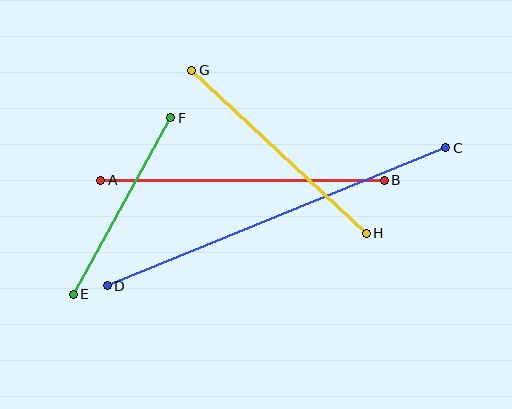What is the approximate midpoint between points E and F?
The midpoint is at approximately (122, 206) pixels.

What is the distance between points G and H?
The distance is approximately 239 pixels.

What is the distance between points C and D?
The distance is approximately 365 pixels.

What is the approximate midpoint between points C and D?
The midpoint is at approximately (276, 217) pixels.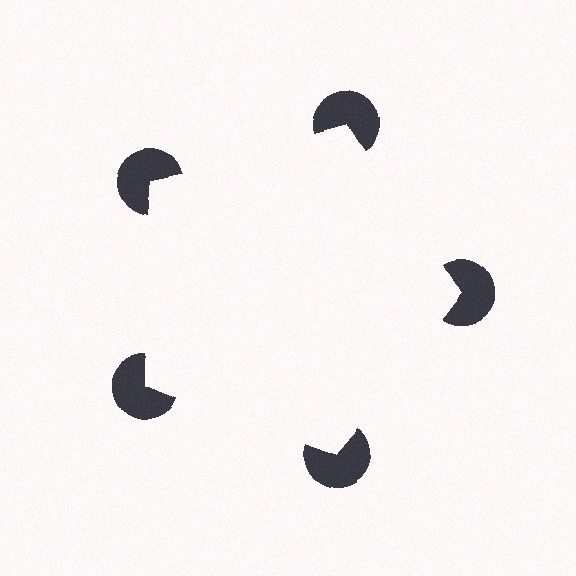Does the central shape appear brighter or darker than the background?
It typically appears slightly brighter than the background, even though no actual brightness change is drawn.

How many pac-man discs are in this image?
There are 5 — one at each vertex of the illusory pentagon.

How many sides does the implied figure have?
5 sides.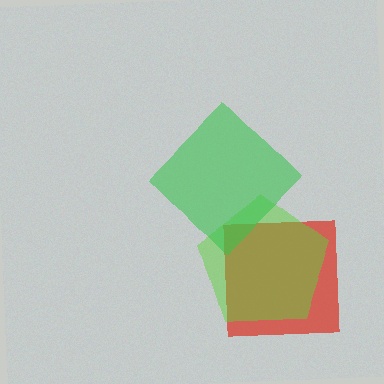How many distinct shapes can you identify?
There are 3 distinct shapes: a red square, a lime pentagon, a green diamond.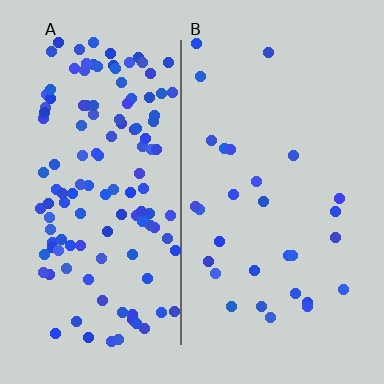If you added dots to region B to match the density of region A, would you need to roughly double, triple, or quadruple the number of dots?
Approximately quadruple.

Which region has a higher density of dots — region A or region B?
A (the left).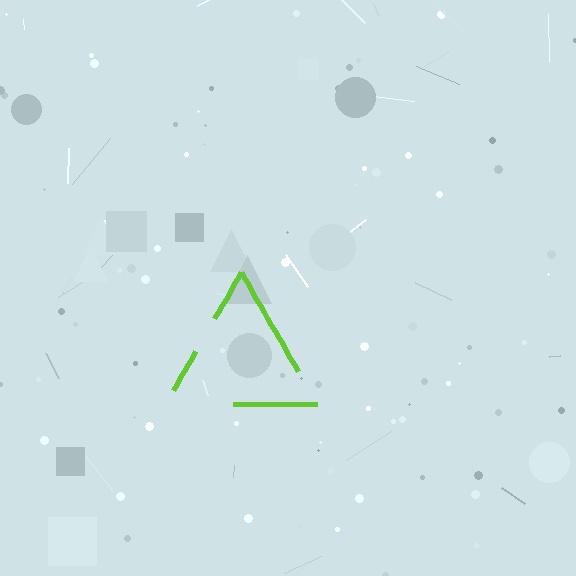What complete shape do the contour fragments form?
The contour fragments form a triangle.